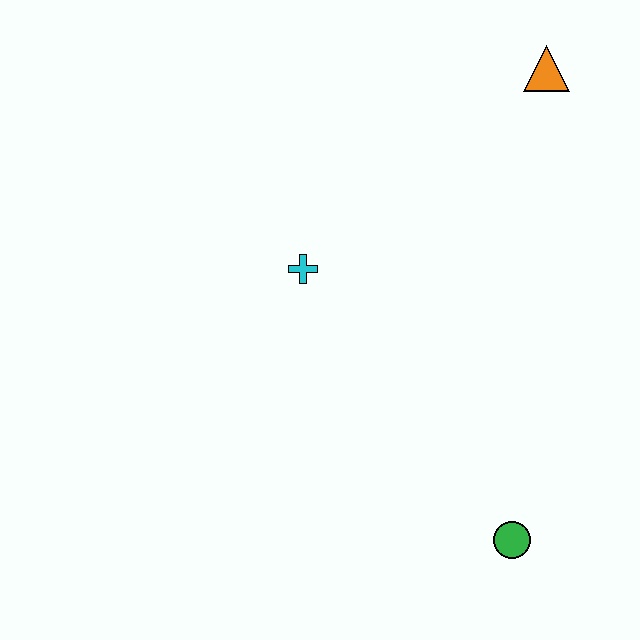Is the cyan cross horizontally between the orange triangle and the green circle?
No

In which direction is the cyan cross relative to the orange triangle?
The cyan cross is to the left of the orange triangle.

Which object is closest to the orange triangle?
The cyan cross is closest to the orange triangle.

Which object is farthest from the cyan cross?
The green circle is farthest from the cyan cross.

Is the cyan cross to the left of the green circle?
Yes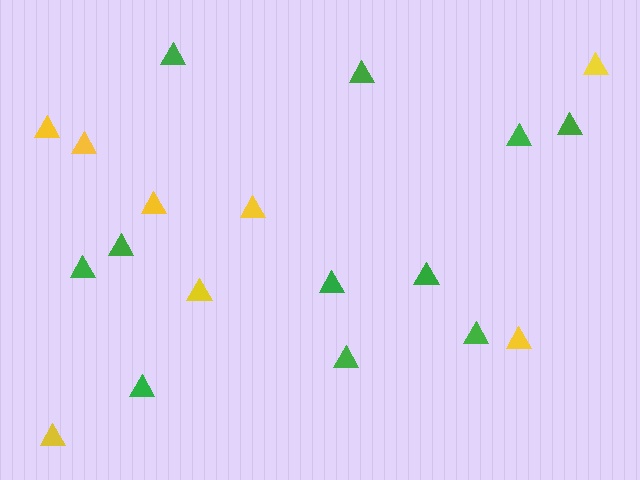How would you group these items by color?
There are 2 groups: one group of yellow triangles (8) and one group of green triangles (11).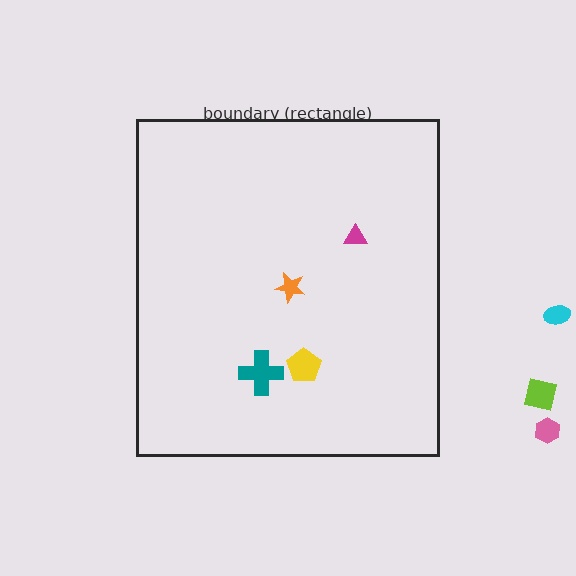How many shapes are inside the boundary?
4 inside, 3 outside.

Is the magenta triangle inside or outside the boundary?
Inside.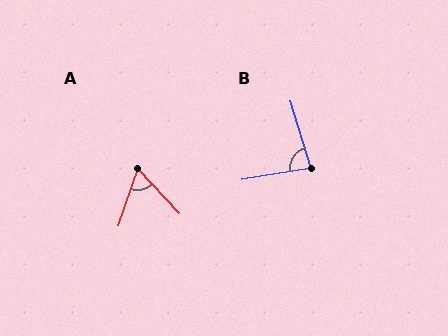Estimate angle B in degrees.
Approximately 82 degrees.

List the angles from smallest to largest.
A (61°), B (82°).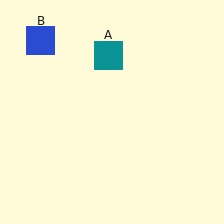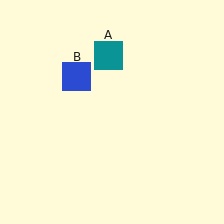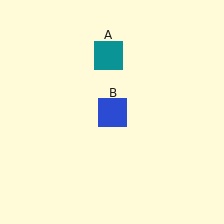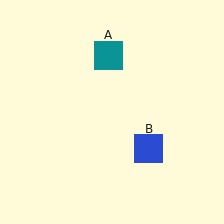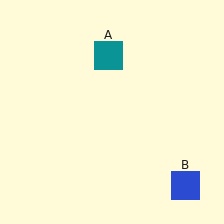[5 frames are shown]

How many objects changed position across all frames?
1 object changed position: blue square (object B).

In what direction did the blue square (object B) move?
The blue square (object B) moved down and to the right.